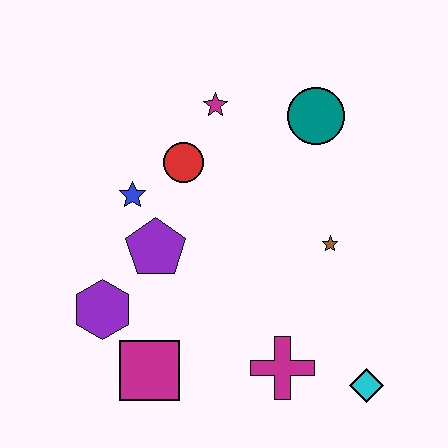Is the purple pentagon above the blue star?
No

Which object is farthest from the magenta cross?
The magenta star is farthest from the magenta cross.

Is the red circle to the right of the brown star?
No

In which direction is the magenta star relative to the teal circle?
The magenta star is to the left of the teal circle.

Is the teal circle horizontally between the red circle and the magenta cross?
No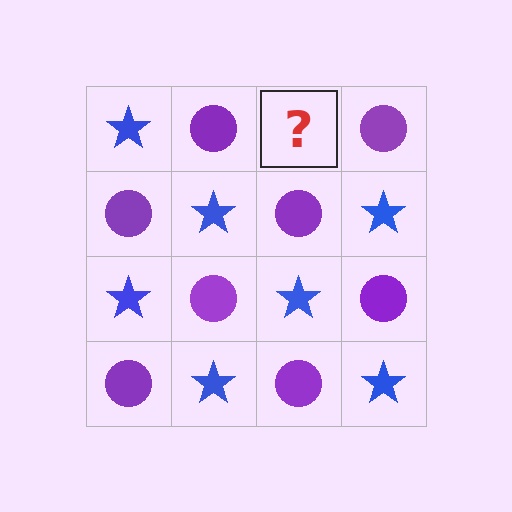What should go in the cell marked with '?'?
The missing cell should contain a blue star.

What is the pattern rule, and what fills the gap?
The rule is that it alternates blue star and purple circle in a checkerboard pattern. The gap should be filled with a blue star.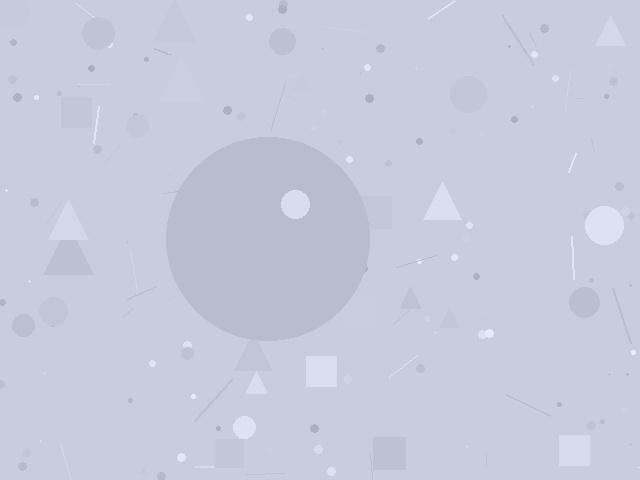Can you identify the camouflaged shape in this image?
The camouflaged shape is a circle.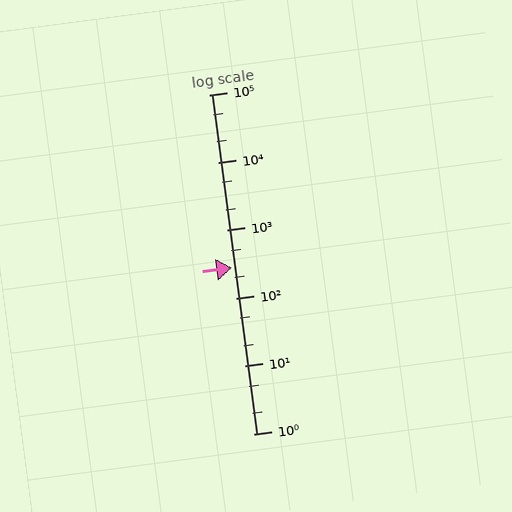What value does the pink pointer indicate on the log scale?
The pointer indicates approximately 280.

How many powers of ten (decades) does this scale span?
The scale spans 5 decades, from 1 to 100000.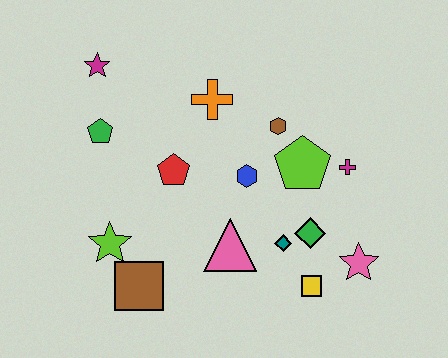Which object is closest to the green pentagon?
The magenta star is closest to the green pentagon.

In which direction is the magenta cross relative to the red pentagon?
The magenta cross is to the right of the red pentagon.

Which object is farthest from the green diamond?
The magenta star is farthest from the green diamond.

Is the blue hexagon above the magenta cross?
No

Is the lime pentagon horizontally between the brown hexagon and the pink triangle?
No